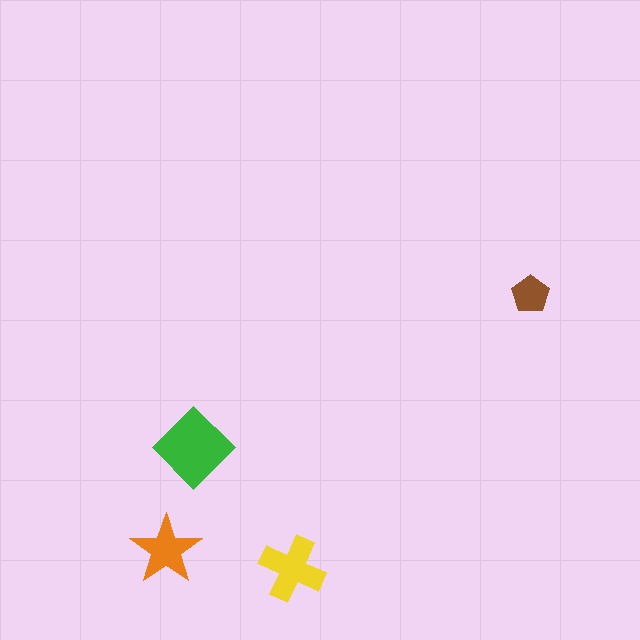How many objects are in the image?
There are 4 objects in the image.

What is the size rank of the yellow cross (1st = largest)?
2nd.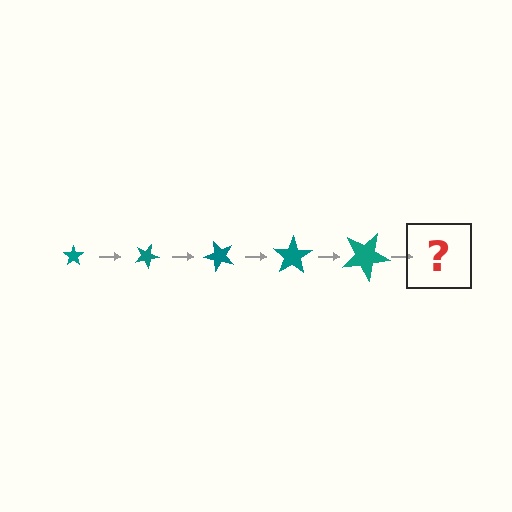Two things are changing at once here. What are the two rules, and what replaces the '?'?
The two rules are that the star grows larger each step and it rotates 25 degrees each step. The '?' should be a star, larger than the previous one and rotated 125 degrees from the start.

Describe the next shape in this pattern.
It should be a star, larger than the previous one and rotated 125 degrees from the start.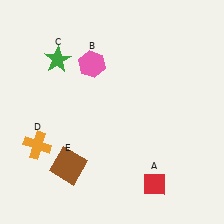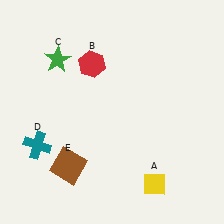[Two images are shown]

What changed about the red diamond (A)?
In Image 1, A is red. In Image 2, it changed to yellow.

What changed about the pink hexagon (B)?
In Image 1, B is pink. In Image 2, it changed to red.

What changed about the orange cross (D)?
In Image 1, D is orange. In Image 2, it changed to teal.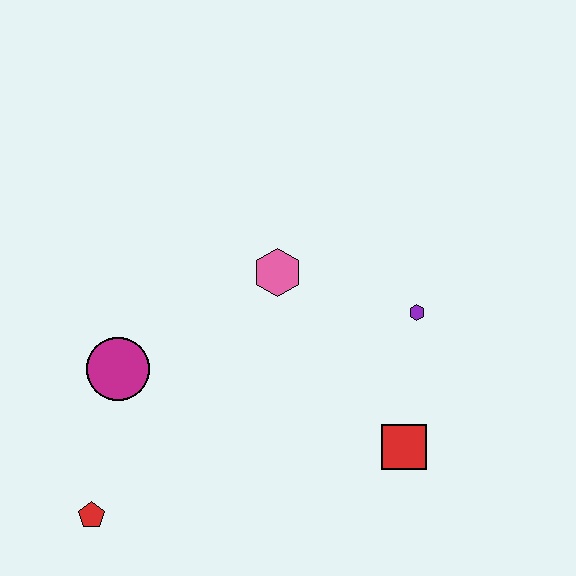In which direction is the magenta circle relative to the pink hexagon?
The magenta circle is to the left of the pink hexagon.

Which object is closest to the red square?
The purple hexagon is closest to the red square.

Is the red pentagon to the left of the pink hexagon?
Yes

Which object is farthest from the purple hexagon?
The red pentagon is farthest from the purple hexagon.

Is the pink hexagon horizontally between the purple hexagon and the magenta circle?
Yes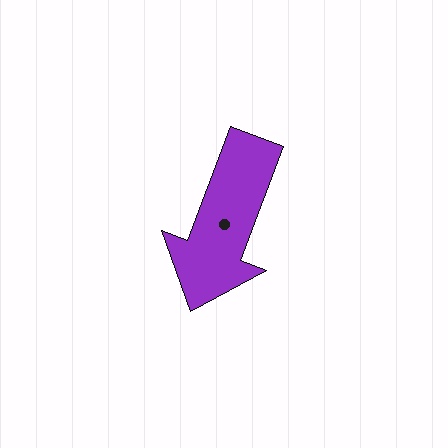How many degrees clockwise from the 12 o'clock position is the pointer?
Approximately 201 degrees.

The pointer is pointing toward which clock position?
Roughly 7 o'clock.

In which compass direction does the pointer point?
South.